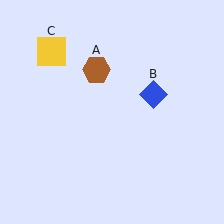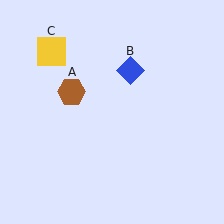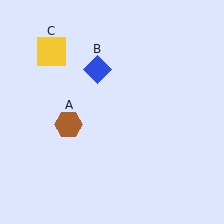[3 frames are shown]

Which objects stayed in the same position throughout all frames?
Yellow square (object C) remained stationary.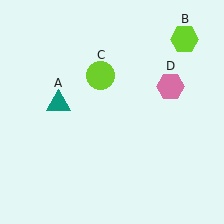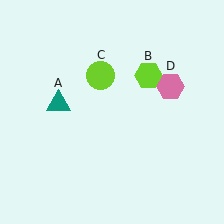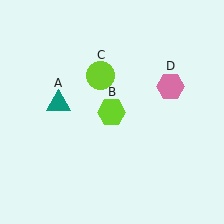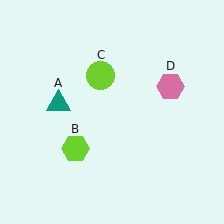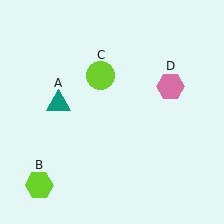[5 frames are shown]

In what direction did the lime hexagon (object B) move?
The lime hexagon (object B) moved down and to the left.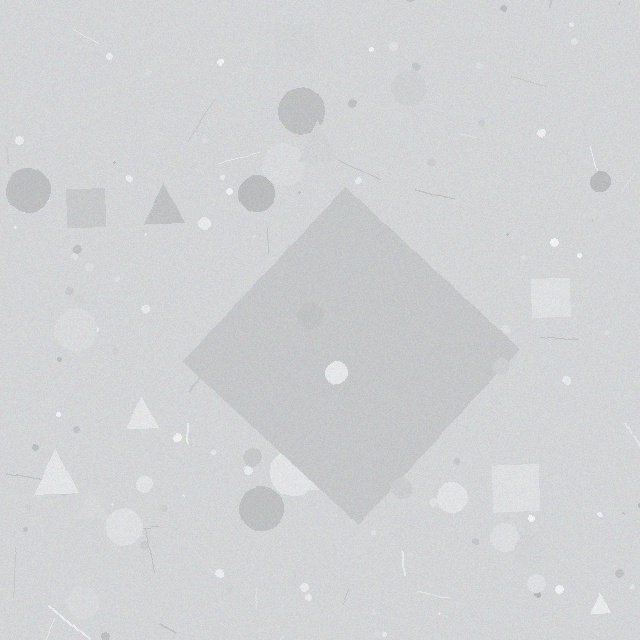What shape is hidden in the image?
A diamond is hidden in the image.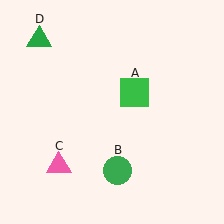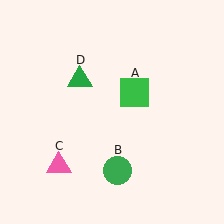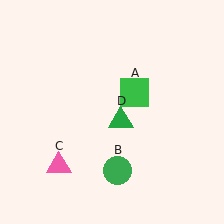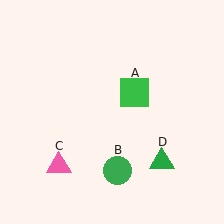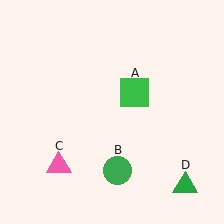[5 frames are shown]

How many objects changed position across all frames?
1 object changed position: green triangle (object D).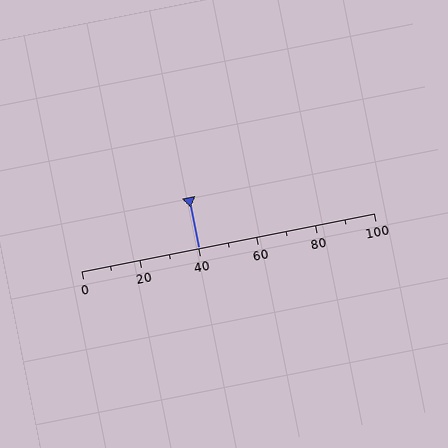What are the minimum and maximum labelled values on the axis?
The axis runs from 0 to 100.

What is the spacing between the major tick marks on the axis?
The major ticks are spaced 20 apart.